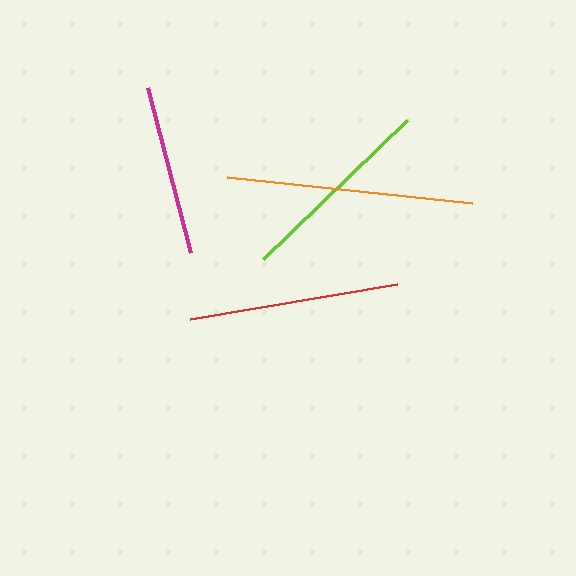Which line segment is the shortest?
The magenta line is the shortest at approximately 170 pixels.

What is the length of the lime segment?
The lime segment is approximately 200 pixels long.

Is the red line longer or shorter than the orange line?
The orange line is longer than the red line.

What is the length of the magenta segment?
The magenta segment is approximately 170 pixels long.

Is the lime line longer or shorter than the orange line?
The orange line is longer than the lime line.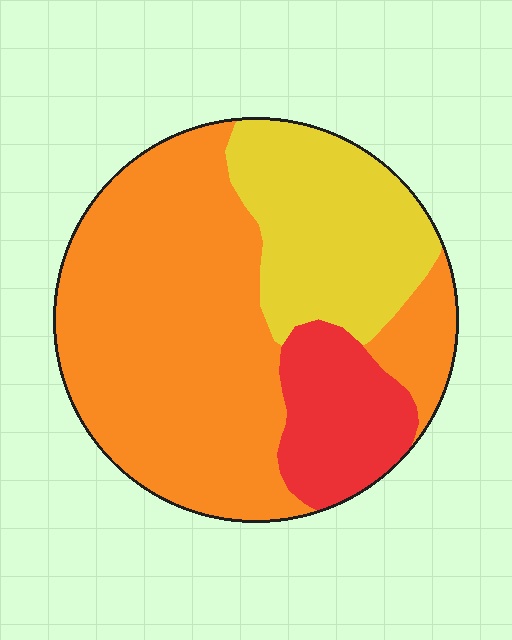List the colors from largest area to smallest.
From largest to smallest: orange, yellow, red.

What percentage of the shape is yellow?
Yellow takes up about one quarter (1/4) of the shape.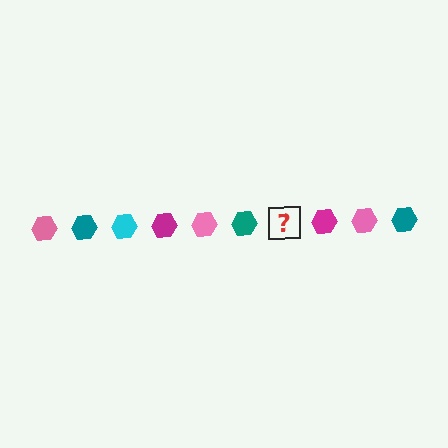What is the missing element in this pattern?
The missing element is a cyan hexagon.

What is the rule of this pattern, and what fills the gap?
The rule is that the pattern cycles through pink, teal, cyan, magenta hexagons. The gap should be filled with a cyan hexagon.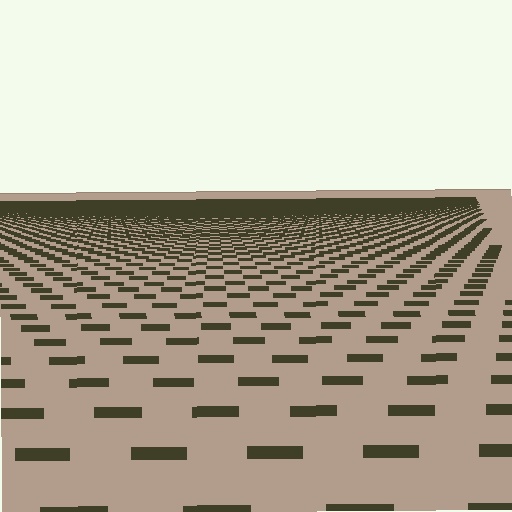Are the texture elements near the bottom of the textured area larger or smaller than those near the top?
Larger. Near the bottom, elements are closer to the viewer and appear at a bigger on-screen size.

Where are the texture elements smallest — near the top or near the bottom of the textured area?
Near the top.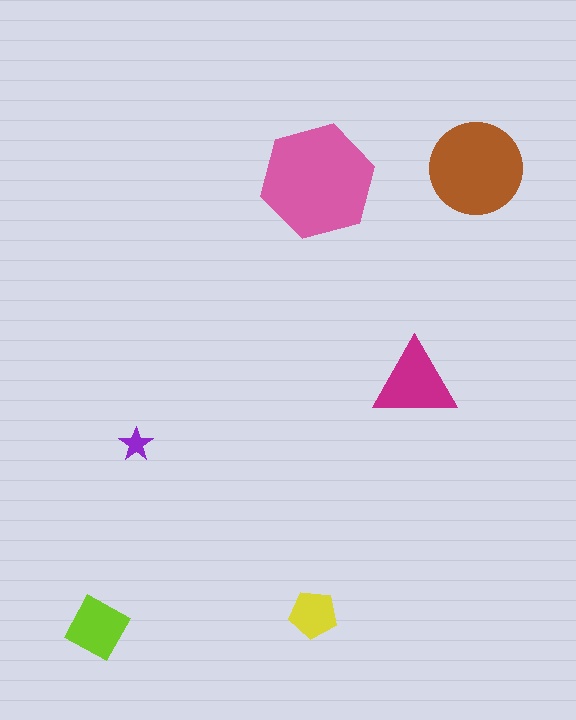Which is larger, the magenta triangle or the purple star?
The magenta triangle.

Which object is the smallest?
The purple star.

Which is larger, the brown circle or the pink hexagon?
The pink hexagon.